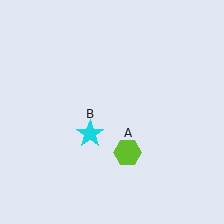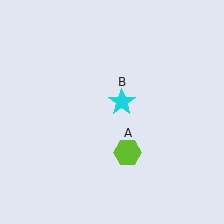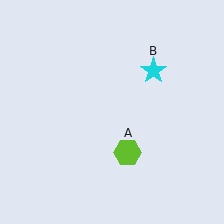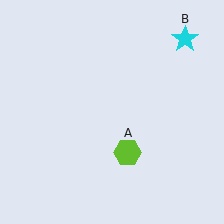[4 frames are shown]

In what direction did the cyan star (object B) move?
The cyan star (object B) moved up and to the right.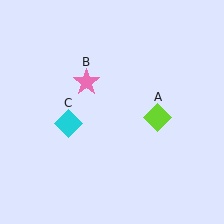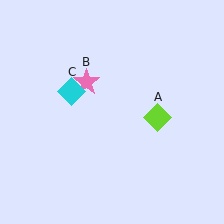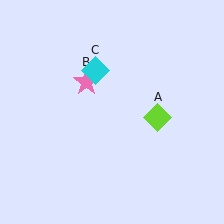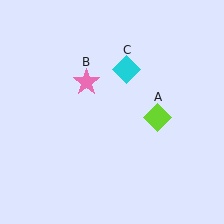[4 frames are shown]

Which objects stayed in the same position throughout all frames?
Lime diamond (object A) and pink star (object B) remained stationary.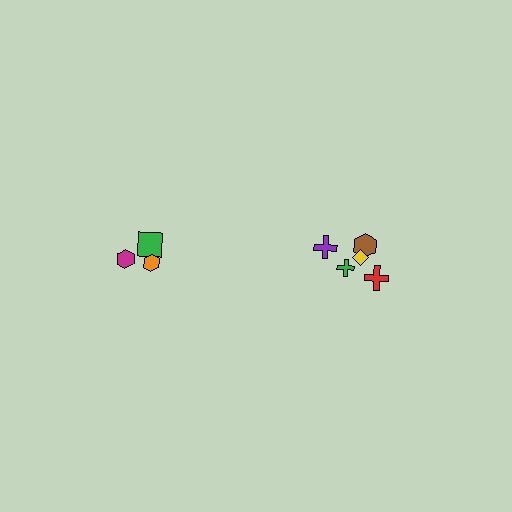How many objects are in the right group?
There are 5 objects.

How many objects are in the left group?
There are 3 objects.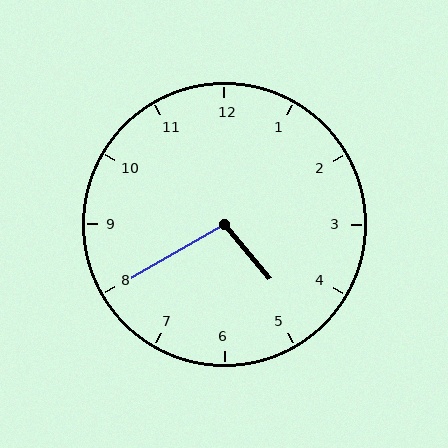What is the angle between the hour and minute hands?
Approximately 100 degrees.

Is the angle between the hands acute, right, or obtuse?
It is obtuse.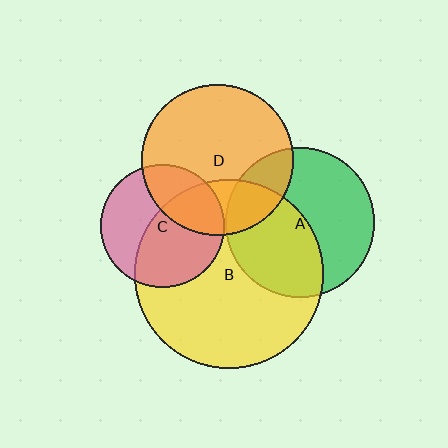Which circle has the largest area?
Circle B (yellow).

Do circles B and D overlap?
Yes.